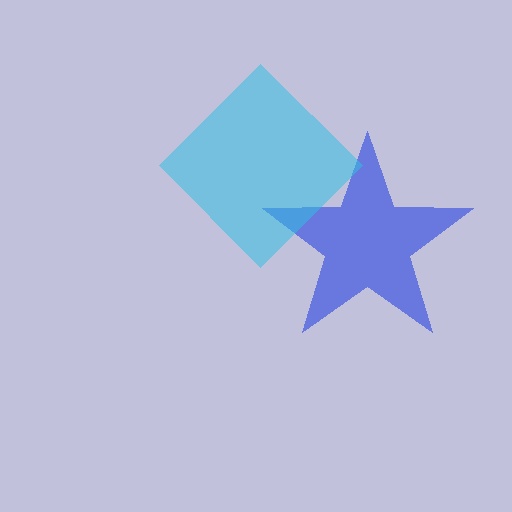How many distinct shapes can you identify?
There are 2 distinct shapes: a blue star, a cyan diamond.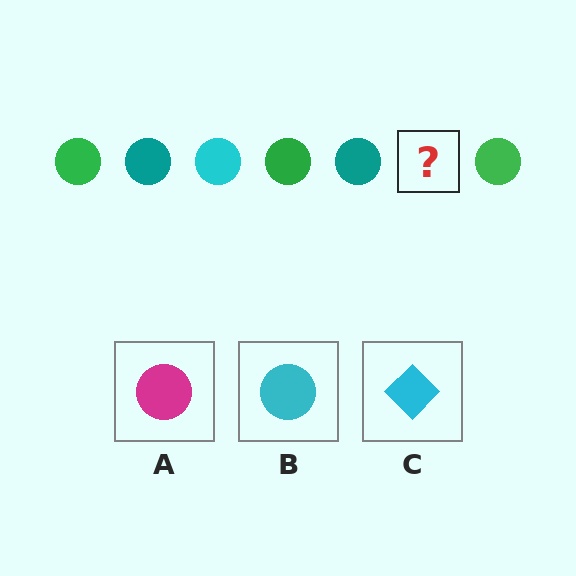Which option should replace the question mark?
Option B.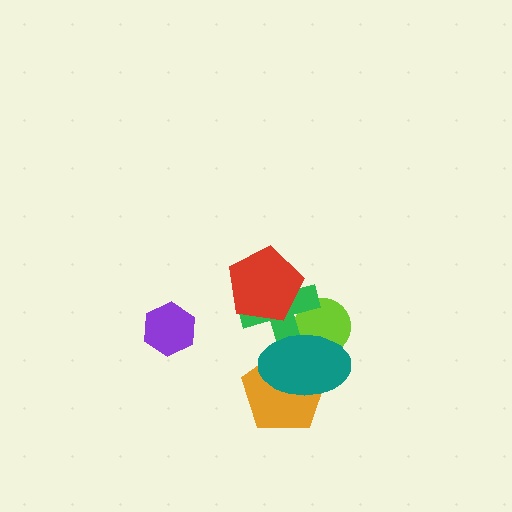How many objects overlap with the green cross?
3 objects overlap with the green cross.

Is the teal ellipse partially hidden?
No, no other shape covers it.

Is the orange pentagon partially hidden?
Yes, it is partially covered by another shape.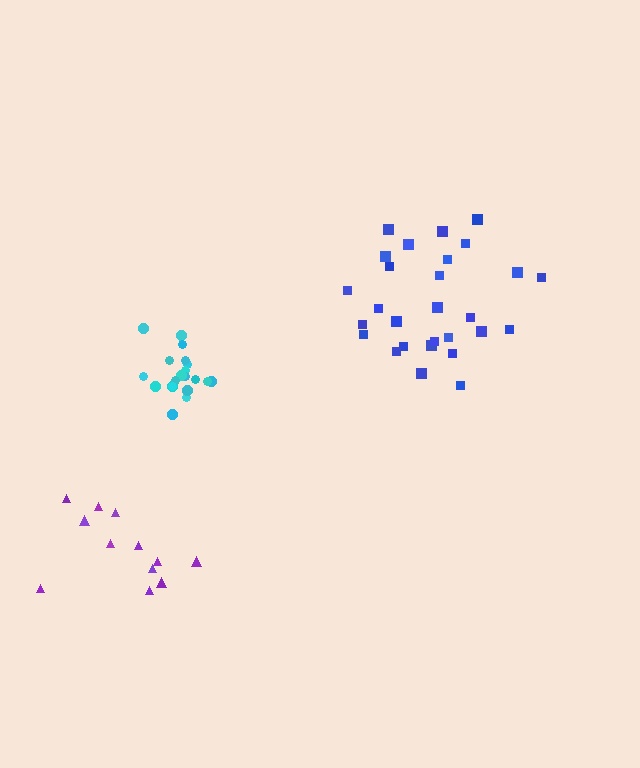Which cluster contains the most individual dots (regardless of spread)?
Blue (28).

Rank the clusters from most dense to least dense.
cyan, blue, purple.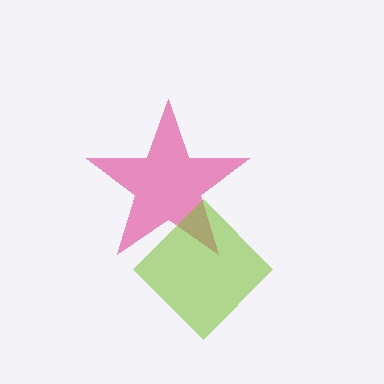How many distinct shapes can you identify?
There are 2 distinct shapes: a pink star, a lime diamond.